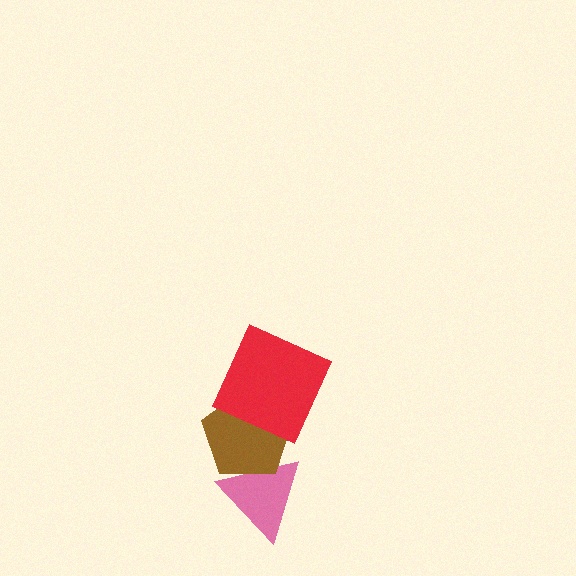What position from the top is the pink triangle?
The pink triangle is 3rd from the top.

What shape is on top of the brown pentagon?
The red square is on top of the brown pentagon.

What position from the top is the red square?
The red square is 1st from the top.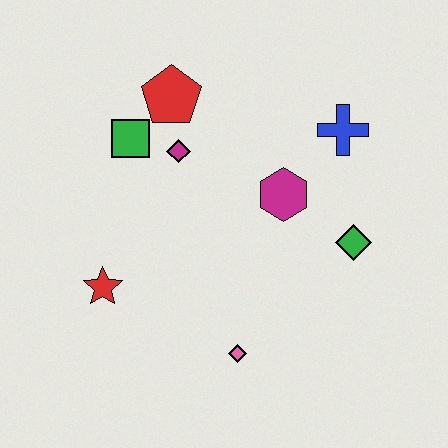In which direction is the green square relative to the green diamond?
The green square is to the left of the green diamond.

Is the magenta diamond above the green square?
No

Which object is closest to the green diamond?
The magenta hexagon is closest to the green diamond.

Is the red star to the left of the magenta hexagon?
Yes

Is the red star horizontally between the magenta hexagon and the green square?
No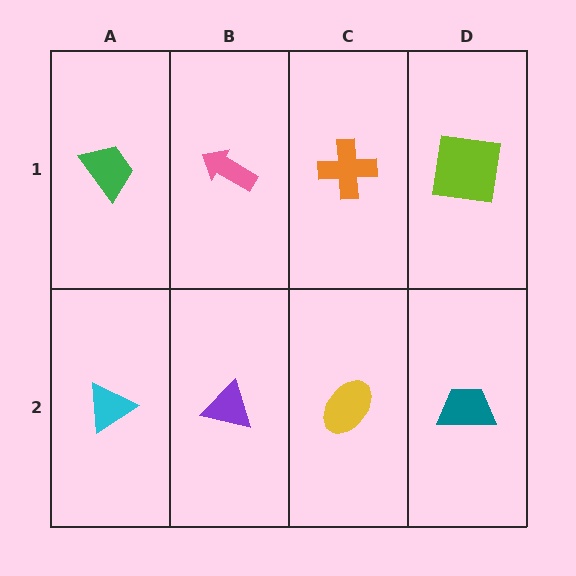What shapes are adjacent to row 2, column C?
An orange cross (row 1, column C), a purple triangle (row 2, column B), a teal trapezoid (row 2, column D).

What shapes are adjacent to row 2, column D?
A lime square (row 1, column D), a yellow ellipse (row 2, column C).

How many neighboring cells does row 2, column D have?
2.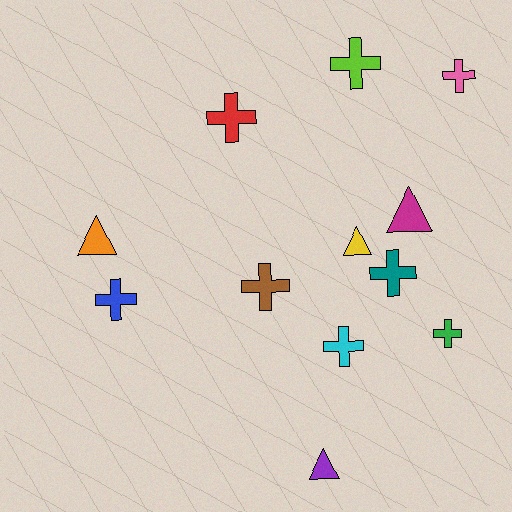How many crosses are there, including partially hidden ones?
There are 8 crosses.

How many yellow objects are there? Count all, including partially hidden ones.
There is 1 yellow object.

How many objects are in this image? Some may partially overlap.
There are 12 objects.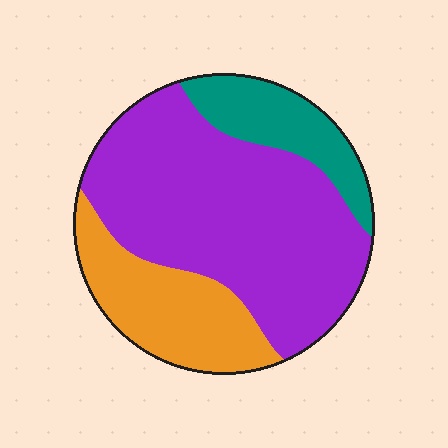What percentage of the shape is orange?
Orange covers about 25% of the shape.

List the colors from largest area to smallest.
From largest to smallest: purple, orange, teal.